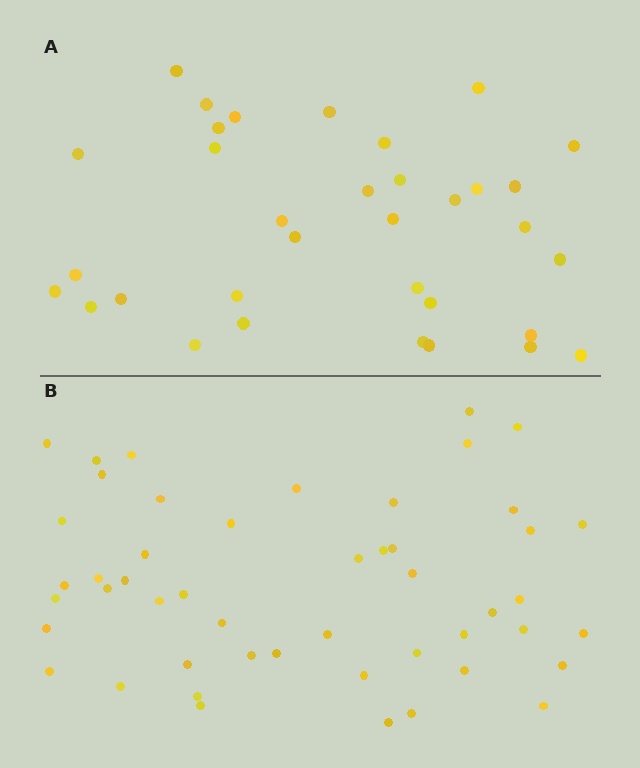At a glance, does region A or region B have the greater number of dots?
Region B (the bottom region) has more dots.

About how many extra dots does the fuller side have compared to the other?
Region B has approximately 15 more dots than region A.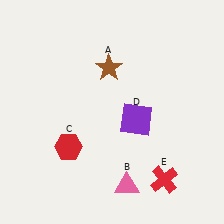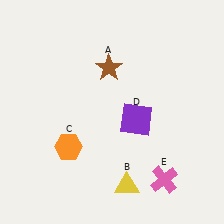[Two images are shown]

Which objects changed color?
B changed from pink to yellow. C changed from red to orange. E changed from red to pink.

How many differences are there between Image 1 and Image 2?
There are 3 differences between the two images.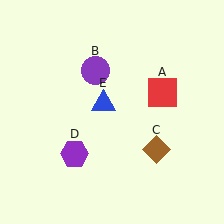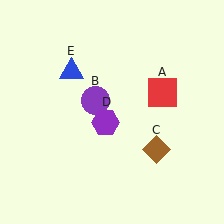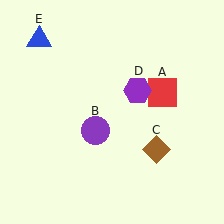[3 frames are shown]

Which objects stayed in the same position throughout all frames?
Red square (object A) and brown diamond (object C) remained stationary.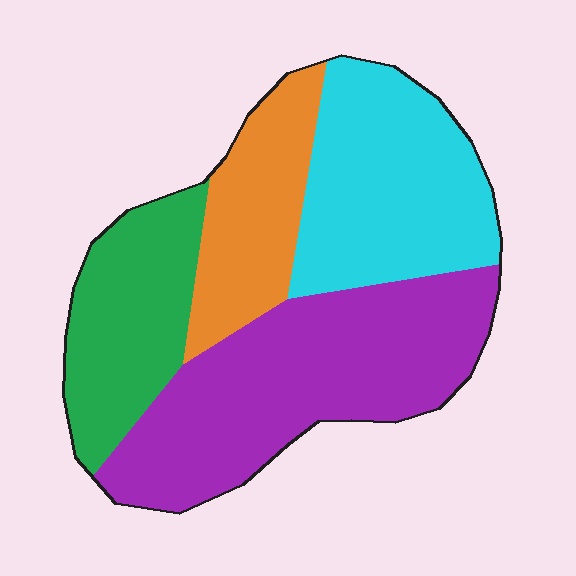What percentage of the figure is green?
Green takes up about one fifth (1/5) of the figure.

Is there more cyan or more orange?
Cyan.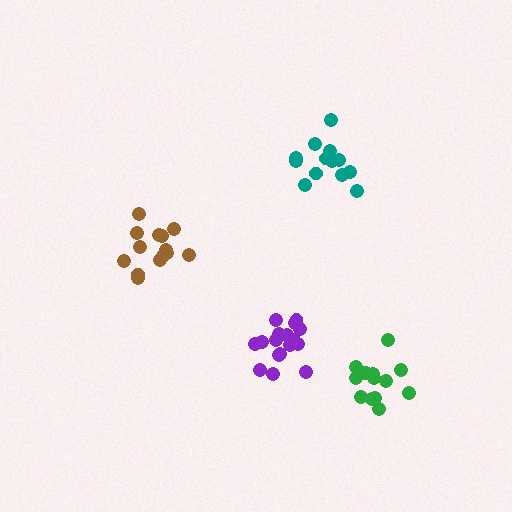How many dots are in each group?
Group 1: 13 dots, Group 2: 14 dots, Group 3: 17 dots, Group 4: 14 dots (58 total).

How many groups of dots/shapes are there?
There are 4 groups.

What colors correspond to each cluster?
The clusters are colored: teal, brown, purple, green.